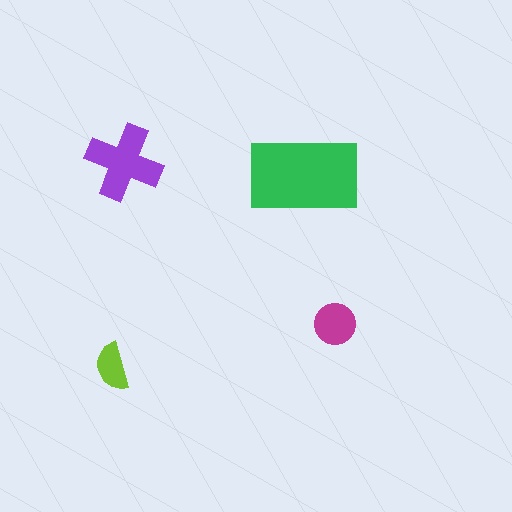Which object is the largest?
The green rectangle.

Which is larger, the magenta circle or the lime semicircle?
The magenta circle.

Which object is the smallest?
The lime semicircle.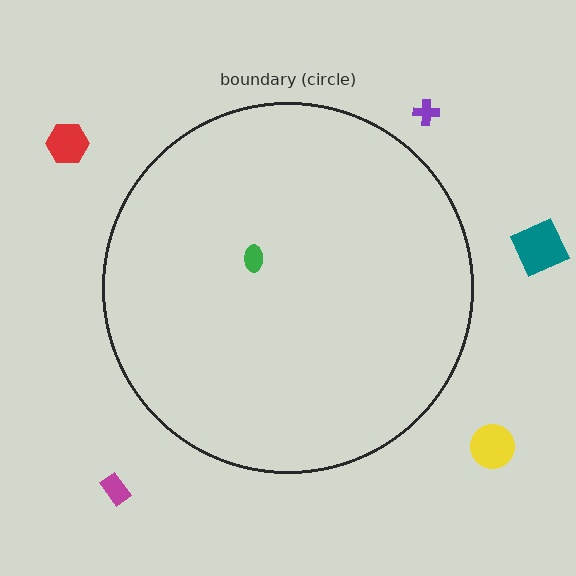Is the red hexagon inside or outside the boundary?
Outside.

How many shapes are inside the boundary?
1 inside, 5 outside.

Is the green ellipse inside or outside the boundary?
Inside.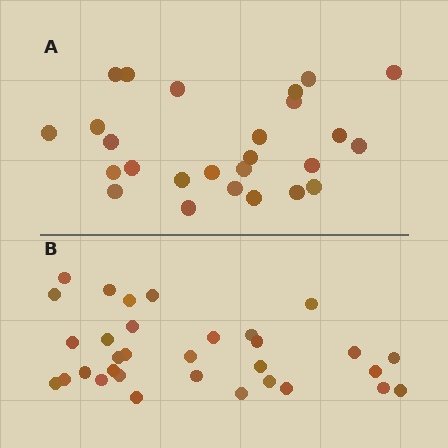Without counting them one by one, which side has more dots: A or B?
Region B (the bottom region) has more dots.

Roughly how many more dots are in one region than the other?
Region B has about 6 more dots than region A.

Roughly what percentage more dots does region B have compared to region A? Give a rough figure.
About 25% more.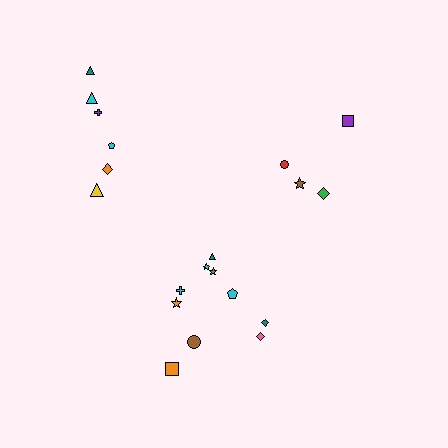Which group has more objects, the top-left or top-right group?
The top-left group.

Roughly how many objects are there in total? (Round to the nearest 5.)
Roughly 20 objects in total.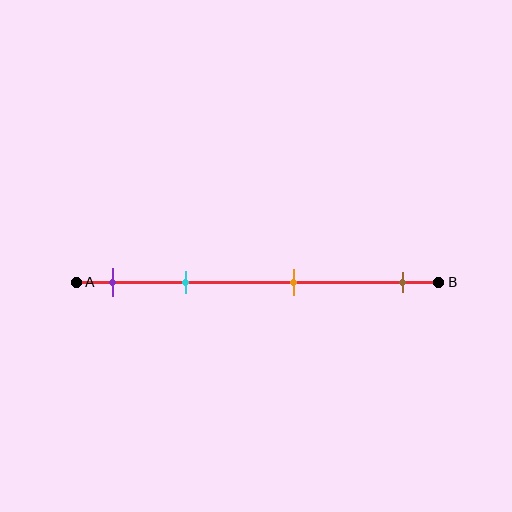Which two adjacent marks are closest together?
The purple and cyan marks are the closest adjacent pair.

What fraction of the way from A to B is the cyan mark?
The cyan mark is approximately 30% (0.3) of the way from A to B.